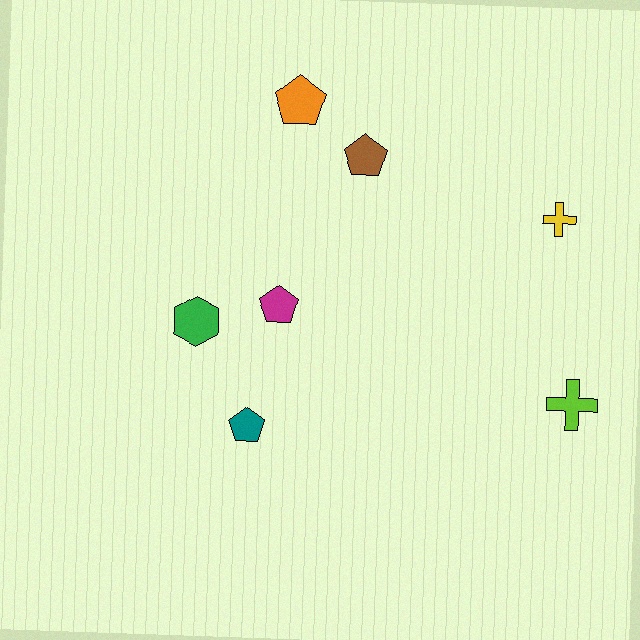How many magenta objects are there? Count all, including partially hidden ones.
There is 1 magenta object.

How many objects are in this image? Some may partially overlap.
There are 7 objects.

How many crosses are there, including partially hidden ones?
There are 2 crosses.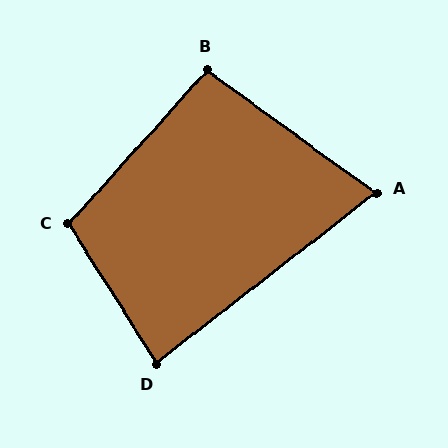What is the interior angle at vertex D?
Approximately 84 degrees (acute).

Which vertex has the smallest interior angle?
A, at approximately 74 degrees.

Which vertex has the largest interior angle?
C, at approximately 106 degrees.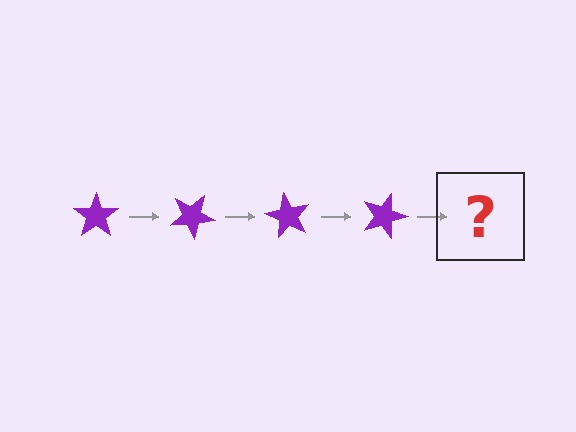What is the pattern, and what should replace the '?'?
The pattern is that the star rotates 30 degrees each step. The '?' should be a purple star rotated 120 degrees.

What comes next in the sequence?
The next element should be a purple star rotated 120 degrees.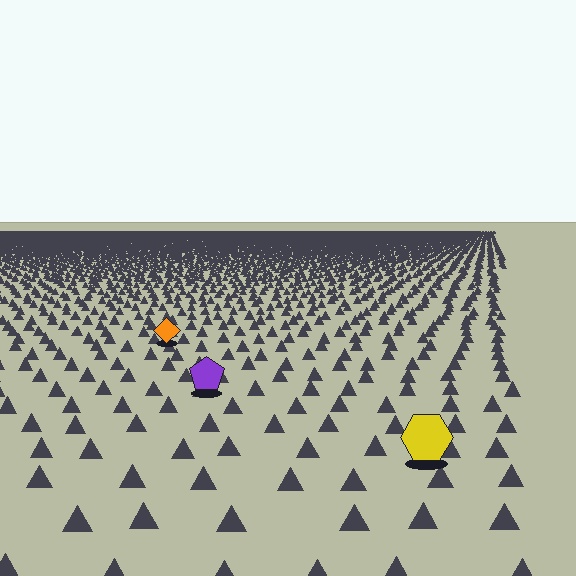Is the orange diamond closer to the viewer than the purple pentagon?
No. The purple pentagon is closer — you can tell from the texture gradient: the ground texture is coarser near it.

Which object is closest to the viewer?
The yellow hexagon is closest. The texture marks near it are larger and more spread out.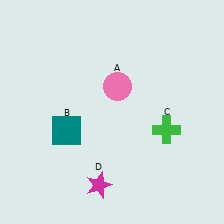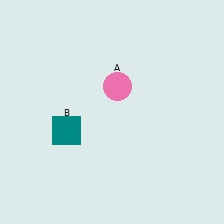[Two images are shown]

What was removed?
The magenta star (D), the green cross (C) were removed in Image 2.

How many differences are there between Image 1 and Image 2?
There are 2 differences between the two images.